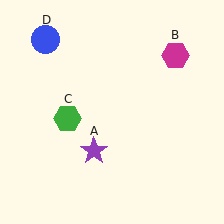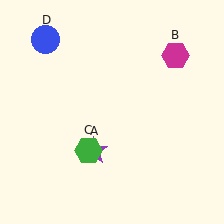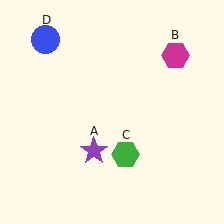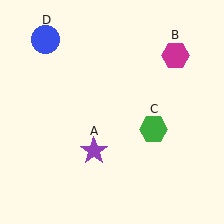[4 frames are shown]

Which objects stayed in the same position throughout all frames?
Purple star (object A) and magenta hexagon (object B) and blue circle (object D) remained stationary.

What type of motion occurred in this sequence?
The green hexagon (object C) rotated counterclockwise around the center of the scene.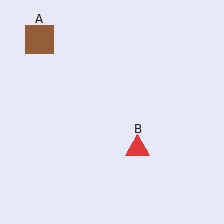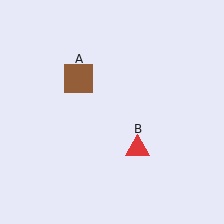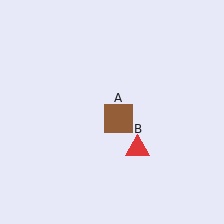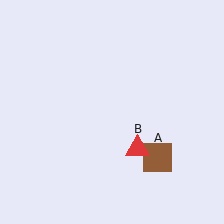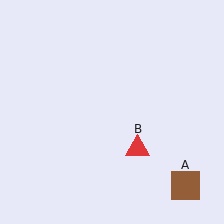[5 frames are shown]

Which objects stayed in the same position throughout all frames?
Red triangle (object B) remained stationary.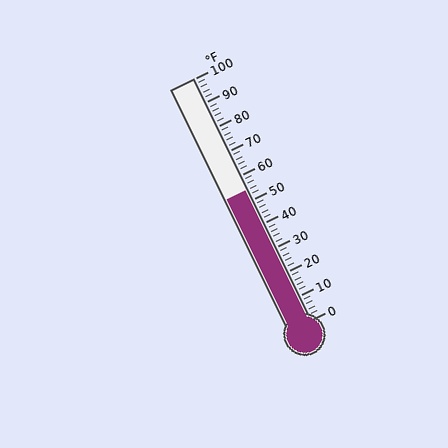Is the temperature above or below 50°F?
The temperature is above 50°F.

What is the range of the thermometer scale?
The thermometer scale ranges from 0°F to 100°F.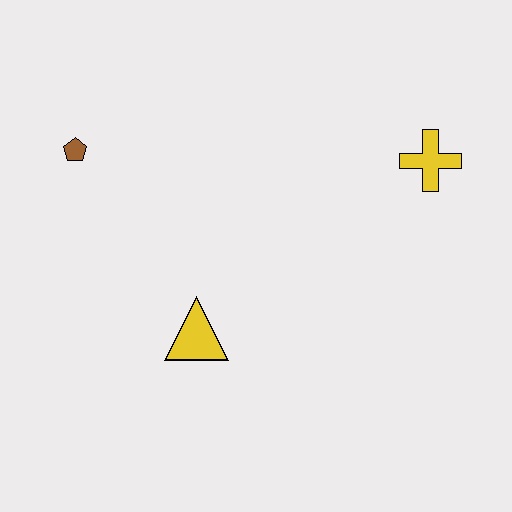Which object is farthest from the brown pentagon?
The yellow cross is farthest from the brown pentagon.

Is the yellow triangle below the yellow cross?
Yes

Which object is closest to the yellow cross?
The yellow triangle is closest to the yellow cross.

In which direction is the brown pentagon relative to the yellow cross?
The brown pentagon is to the left of the yellow cross.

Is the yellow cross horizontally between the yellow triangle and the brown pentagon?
No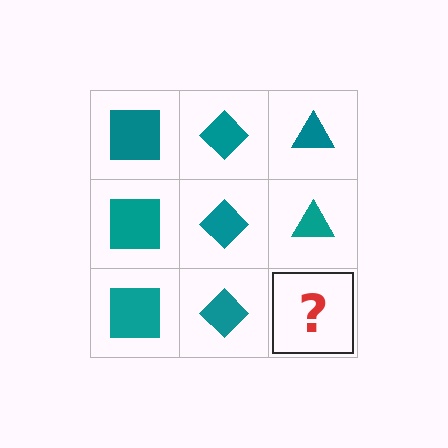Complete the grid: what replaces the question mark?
The question mark should be replaced with a teal triangle.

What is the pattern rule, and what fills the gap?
The rule is that each column has a consistent shape. The gap should be filled with a teal triangle.